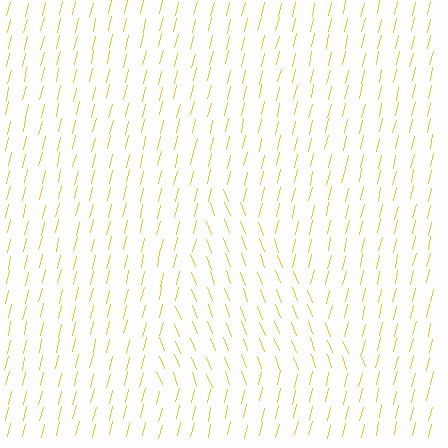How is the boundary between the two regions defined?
The boundary is defined purely by a change in line orientation (approximately 34 degrees difference). All lines are the same color and thickness.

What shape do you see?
I see a triangle.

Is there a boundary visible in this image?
Yes, there is a texture boundary formed by a change in line orientation.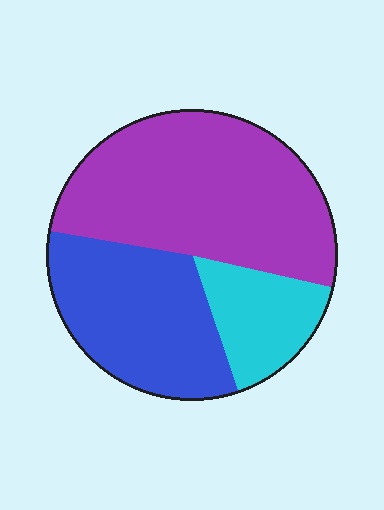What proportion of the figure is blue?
Blue takes up between a quarter and a half of the figure.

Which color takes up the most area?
Purple, at roughly 50%.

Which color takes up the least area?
Cyan, at roughly 15%.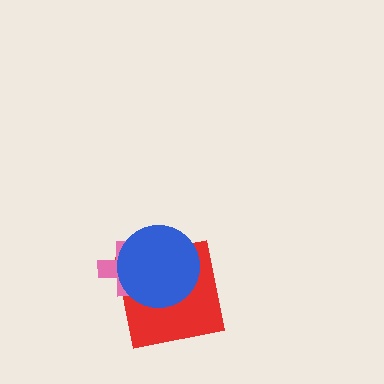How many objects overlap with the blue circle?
2 objects overlap with the blue circle.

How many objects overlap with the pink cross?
2 objects overlap with the pink cross.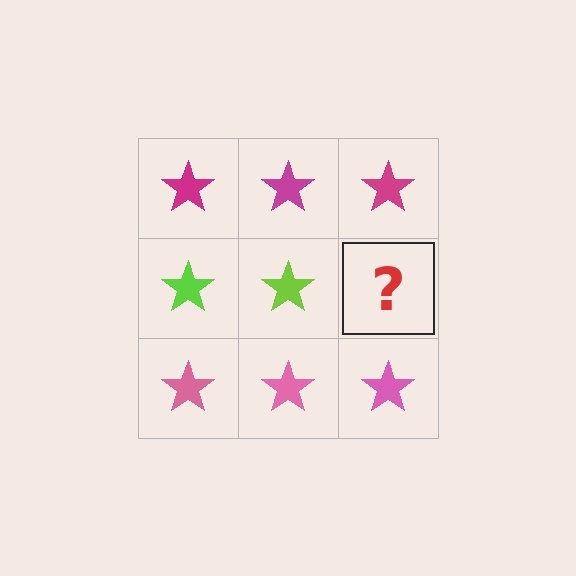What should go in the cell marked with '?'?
The missing cell should contain a lime star.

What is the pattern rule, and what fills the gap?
The rule is that each row has a consistent color. The gap should be filled with a lime star.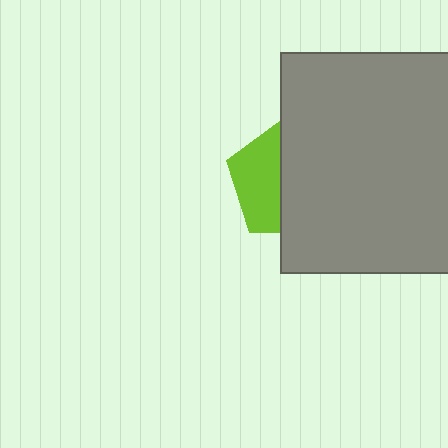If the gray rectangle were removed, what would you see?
You would see the complete lime pentagon.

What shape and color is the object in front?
The object in front is a gray rectangle.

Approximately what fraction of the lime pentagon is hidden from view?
Roughly 59% of the lime pentagon is hidden behind the gray rectangle.